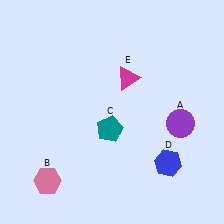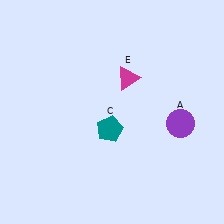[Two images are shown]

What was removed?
The blue hexagon (D), the pink hexagon (B) were removed in Image 2.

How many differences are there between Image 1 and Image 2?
There are 2 differences between the two images.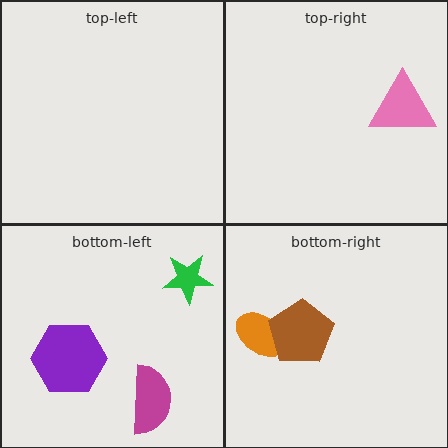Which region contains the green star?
The bottom-left region.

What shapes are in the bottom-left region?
The green star, the magenta semicircle, the purple hexagon.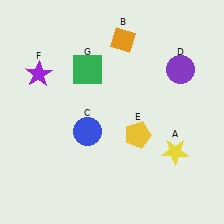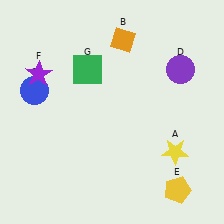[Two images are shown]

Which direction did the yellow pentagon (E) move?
The yellow pentagon (E) moved down.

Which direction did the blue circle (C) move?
The blue circle (C) moved left.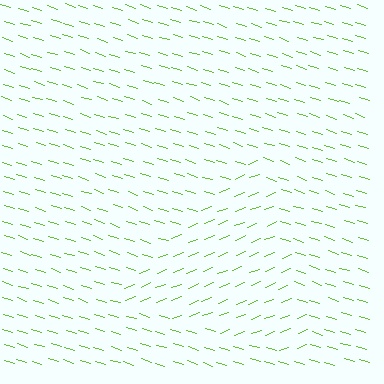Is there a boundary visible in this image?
Yes, there is a texture boundary formed by a change in line orientation.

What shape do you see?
I see a triangle.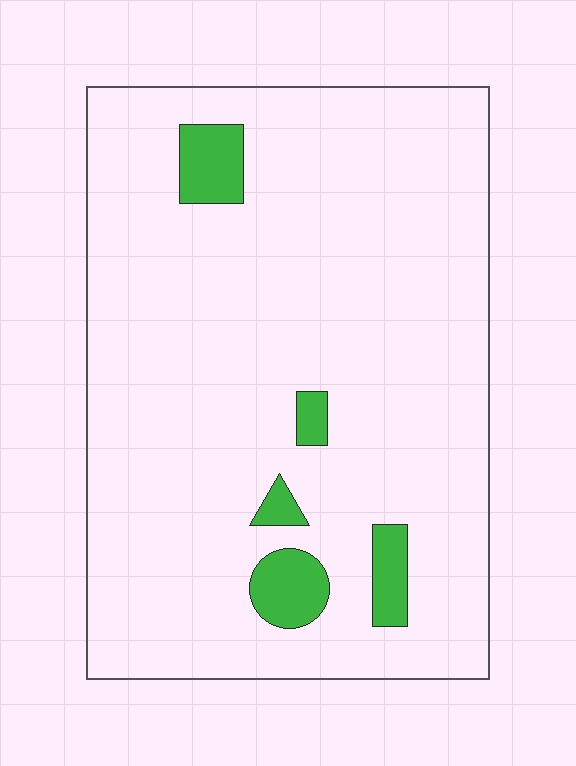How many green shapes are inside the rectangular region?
5.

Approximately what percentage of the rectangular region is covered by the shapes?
Approximately 5%.